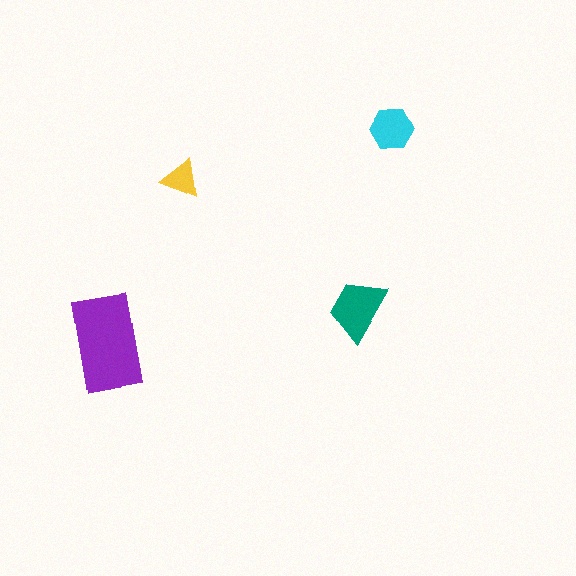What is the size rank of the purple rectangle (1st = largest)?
1st.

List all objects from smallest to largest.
The yellow triangle, the cyan hexagon, the teal trapezoid, the purple rectangle.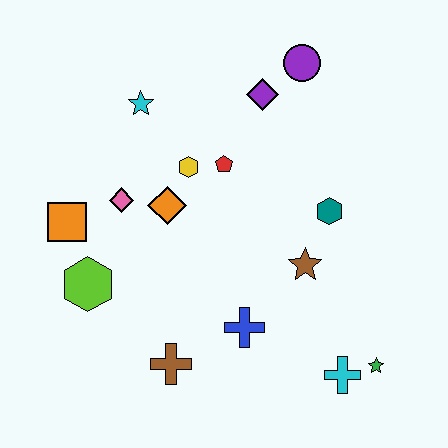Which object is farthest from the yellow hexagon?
The green star is farthest from the yellow hexagon.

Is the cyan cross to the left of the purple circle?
No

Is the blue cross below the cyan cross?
No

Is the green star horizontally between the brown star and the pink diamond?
No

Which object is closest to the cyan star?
The yellow hexagon is closest to the cyan star.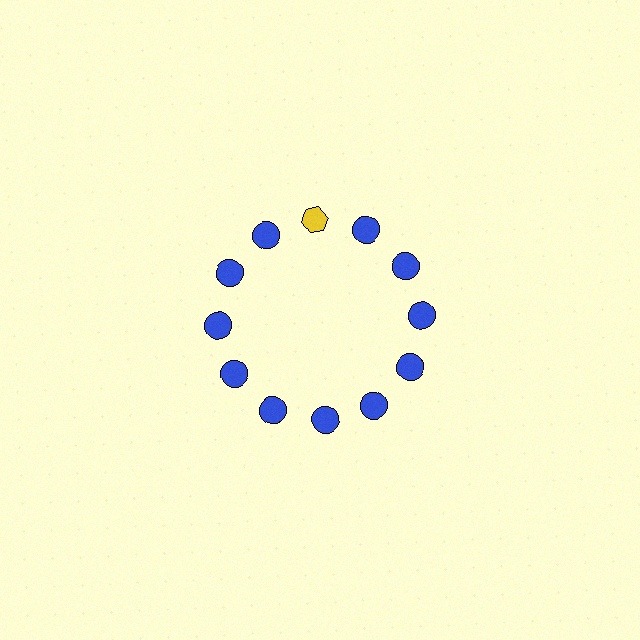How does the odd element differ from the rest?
It differs in both color (yellow instead of blue) and shape (hexagon instead of circle).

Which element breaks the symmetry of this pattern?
The yellow hexagon at roughly the 12 o'clock position breaks the symmetry. All other shapes are blue circles.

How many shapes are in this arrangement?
There are 12 shapes arranged in a ring pattern.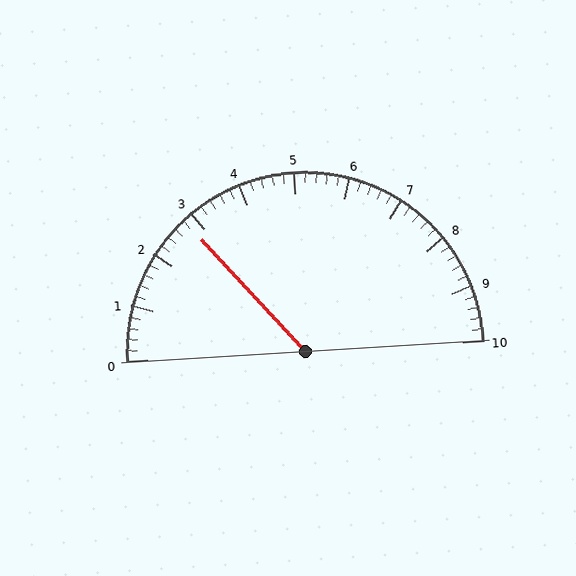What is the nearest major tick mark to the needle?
The nearest major tick mark is 3.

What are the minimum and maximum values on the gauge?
The gauge ranges from 0 to 10.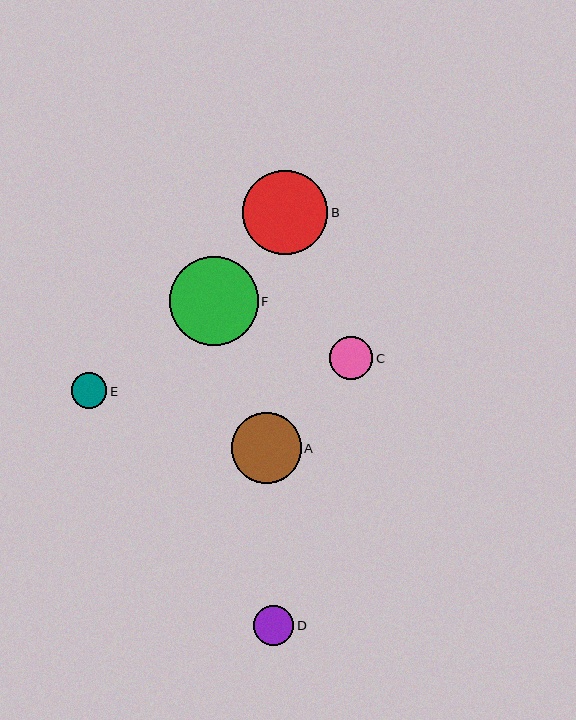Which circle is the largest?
Circle F is the largest with a size of approximately 89 pixels.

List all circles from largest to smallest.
From largest to smallest: F, B, A, C, D, E.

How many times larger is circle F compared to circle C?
Circle F is approximately 2.1 times the size of circle C.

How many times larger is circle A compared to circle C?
Circle A is approximately 1.6 times the size of circle C.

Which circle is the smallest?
Circle E is the smallest with a size of approximately 36 pixels.